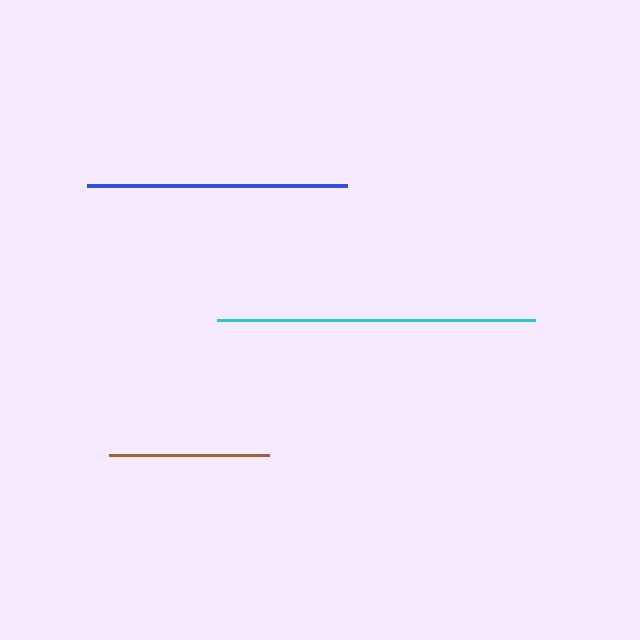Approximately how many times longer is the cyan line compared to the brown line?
The cyan line is approximately 2.0 times the length of the brown line.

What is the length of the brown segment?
The brown segment is approximately 160 pixels long.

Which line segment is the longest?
The cyan line is the longest at approximately 318 pixels.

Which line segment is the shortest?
The brown line is the shortest at approximately 160 pixels.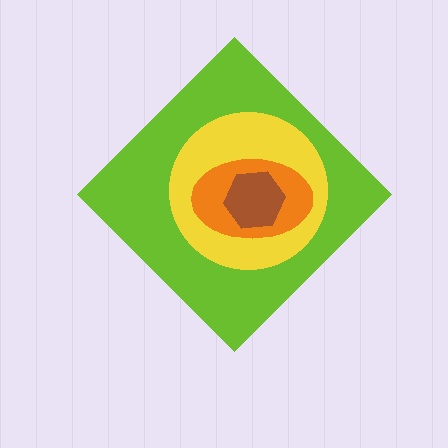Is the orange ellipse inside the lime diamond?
Yes.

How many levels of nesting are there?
4.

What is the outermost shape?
The lime diamond.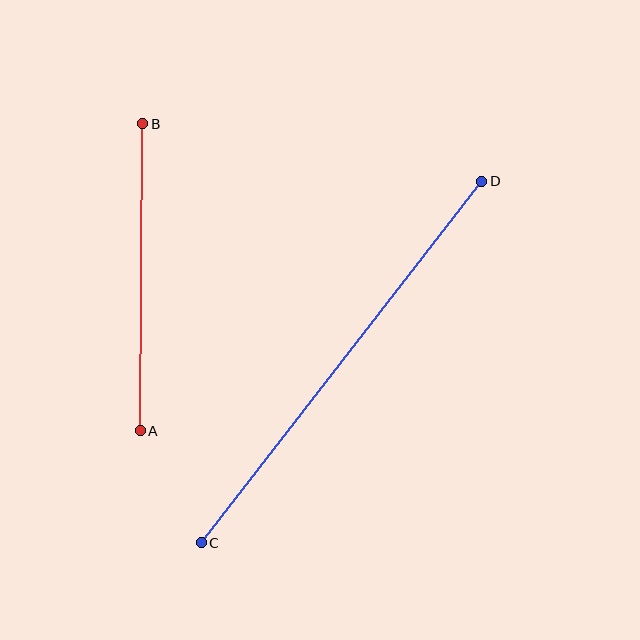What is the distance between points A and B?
The distance is approximately 307 pixels.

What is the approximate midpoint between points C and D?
The midpoint is at approximately (341, 362) pixels.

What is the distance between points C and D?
The distance is approximately 457 pixels.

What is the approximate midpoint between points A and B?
The midpoint is at approximately (142, 277) pixels.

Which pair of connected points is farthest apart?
Points C and D are farthest apart.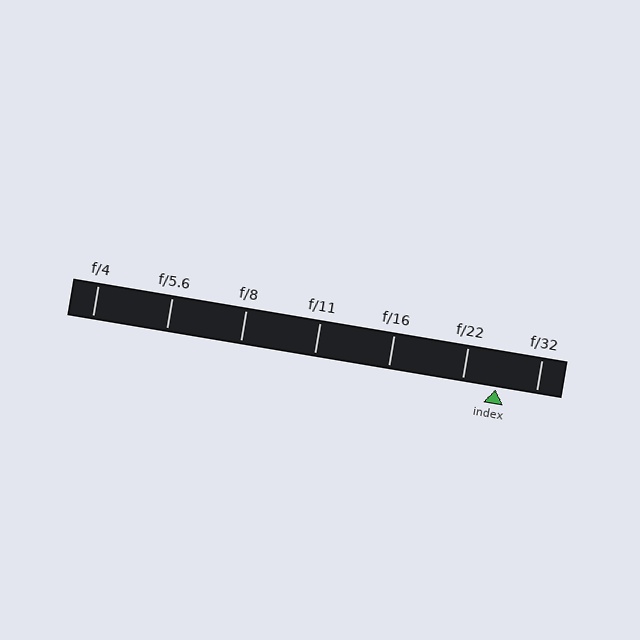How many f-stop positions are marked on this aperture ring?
There are 7 f-stop positions marked.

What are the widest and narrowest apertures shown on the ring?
The widest aperture shown is f/4 and the narrowest is f/32.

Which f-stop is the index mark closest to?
The index mark is closest to f/22.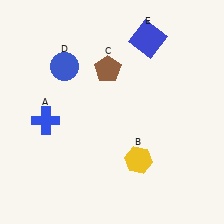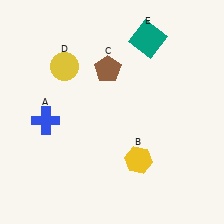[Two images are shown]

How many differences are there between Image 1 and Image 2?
There are 2 differences between the two images.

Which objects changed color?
D changed from blue to yellow. E changed from blue to teal.